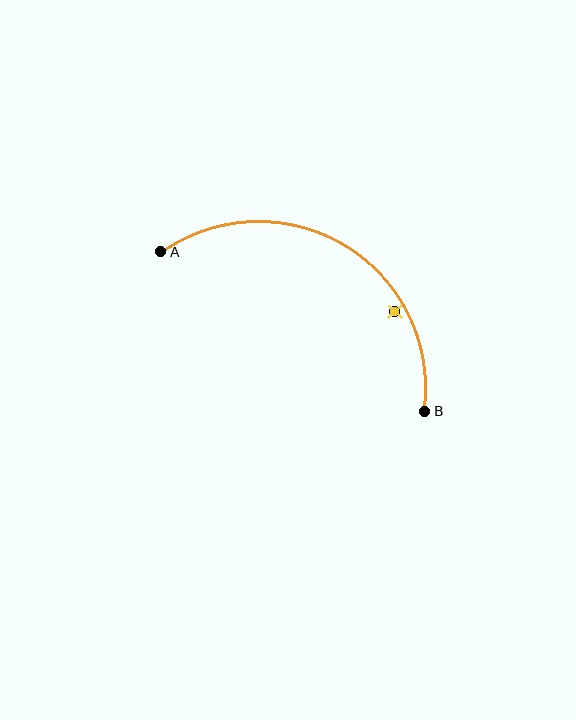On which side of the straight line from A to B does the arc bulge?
The arc bulges above the straight line connecting A and B.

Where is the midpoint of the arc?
The arc midpoint is the point on the curve farthest from the straight line joining A and B. It sits above that line.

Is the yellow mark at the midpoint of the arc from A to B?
No — the yellow mark does not lie on the arc at all. It sits slightly inside the curve.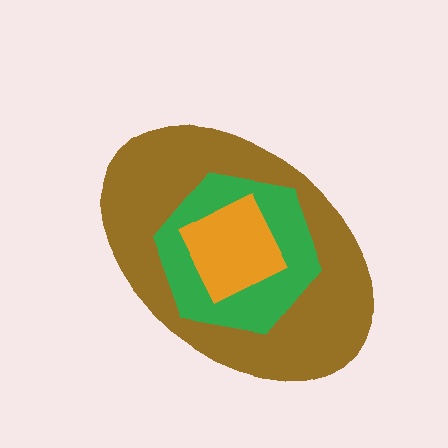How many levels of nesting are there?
3.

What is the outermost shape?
The brown ellipse.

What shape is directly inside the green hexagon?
The orange diamond.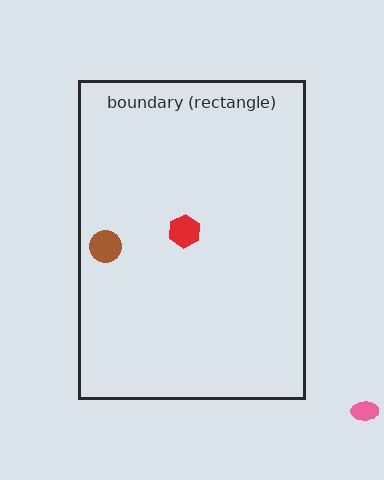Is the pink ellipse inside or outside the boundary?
Outside.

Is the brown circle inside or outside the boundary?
Inside.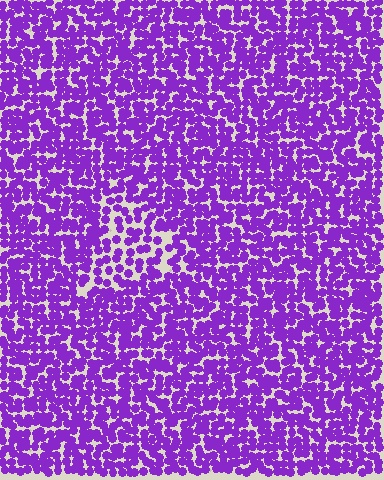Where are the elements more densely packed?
The elements are more densely packed outside the triangle boundary.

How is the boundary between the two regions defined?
The boundary is defined by a change in element density (approximately 1.7x ratio). All elements are the same color, size, and shape.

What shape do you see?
I see a triangle.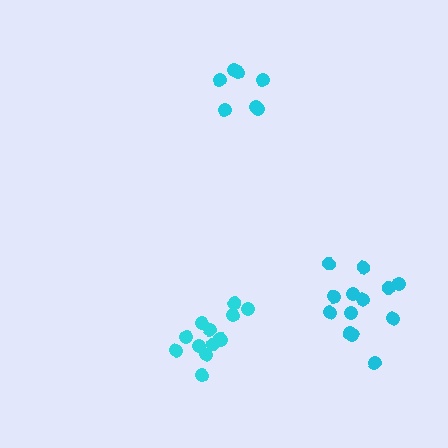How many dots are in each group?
Group 1: 13 dots, Group 2: 13 dots, Group 3: 7 dots (33 total).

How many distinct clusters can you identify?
There are 3 distinct clusters.